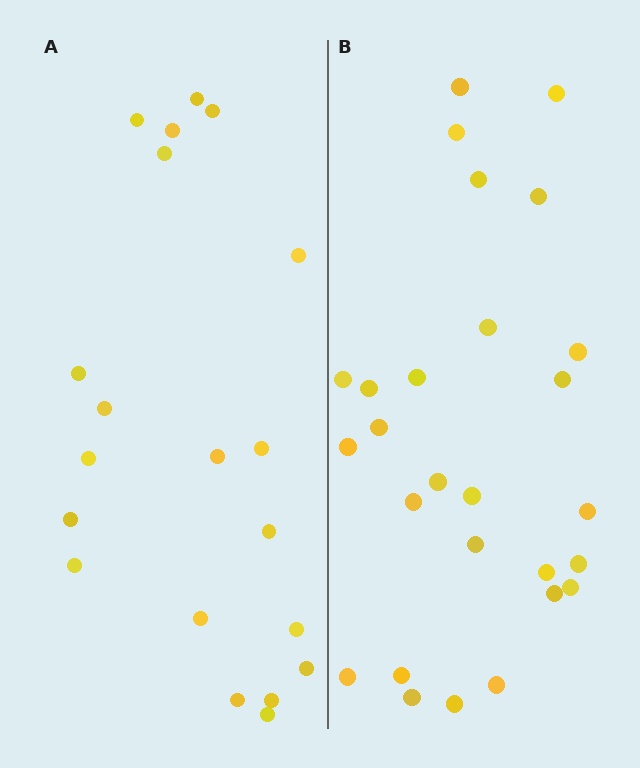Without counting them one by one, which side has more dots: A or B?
Region B (the right region) has more dots.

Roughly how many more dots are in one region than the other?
Region B has roughly 8 or so more dots than region A.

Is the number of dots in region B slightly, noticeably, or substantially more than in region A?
Region B has noticeably more, but not dramatically so. The ratio is roughly 1.4 to 1.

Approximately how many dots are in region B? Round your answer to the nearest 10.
About 30 dots. (The exact count is 27, which rounds to 30.)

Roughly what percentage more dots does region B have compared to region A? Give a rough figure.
About 35% more.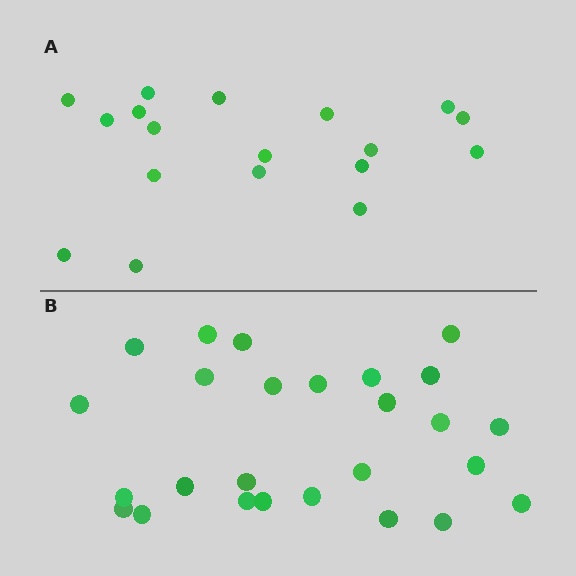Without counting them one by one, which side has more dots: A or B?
Region B (the bottom region) has more dots.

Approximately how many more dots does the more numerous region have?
Region B has roughly 8 or so more dots than region A.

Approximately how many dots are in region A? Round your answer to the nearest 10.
About 20 dots. (The exact count is 18, which rounds to 20.)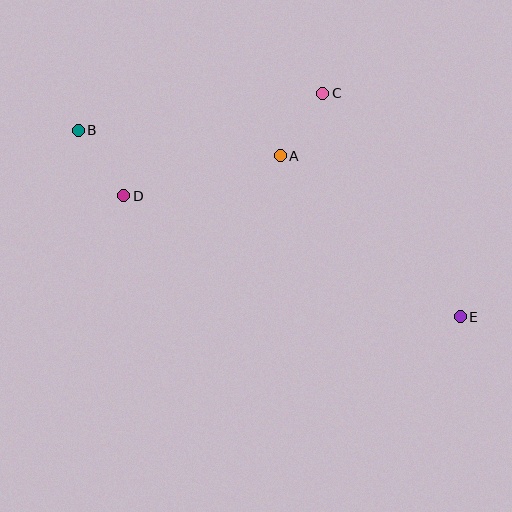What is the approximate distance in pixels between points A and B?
The distance between A and B is approximately 204 pixels.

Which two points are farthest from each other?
Points B and E are farthest from each other.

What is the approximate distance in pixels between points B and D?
The distance between B and D is approximately 80 pixels.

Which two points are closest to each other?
Points A and C are closest to each other.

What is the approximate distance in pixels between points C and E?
The distance between C and E is approximately 262 pixels.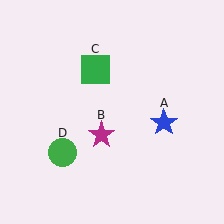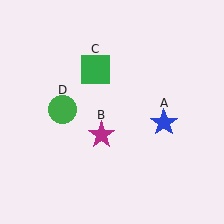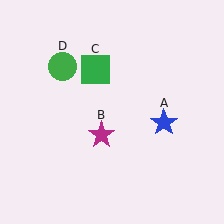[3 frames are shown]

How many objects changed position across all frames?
1 object changed position: green circle (object D).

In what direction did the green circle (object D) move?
The green circle (object D) moved up.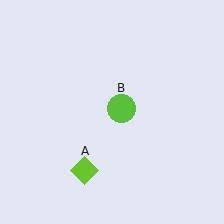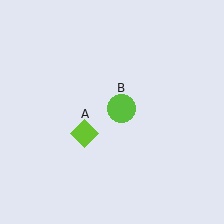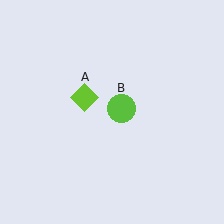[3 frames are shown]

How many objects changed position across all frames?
1 object changed position: lime diamond (object A).